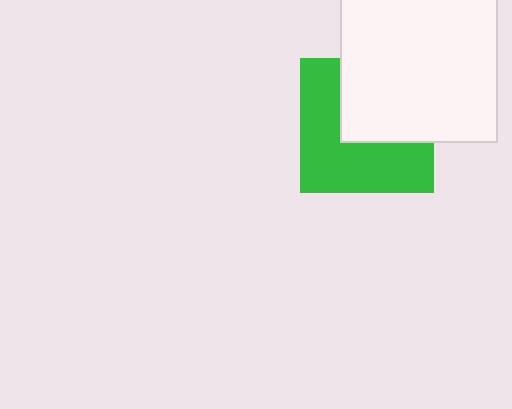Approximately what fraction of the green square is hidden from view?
Roughly 44% of the green square is hidden behind the white rectangle.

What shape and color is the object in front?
The object in front is a white rectangle.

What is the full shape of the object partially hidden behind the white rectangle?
The partially hidden object is a green square.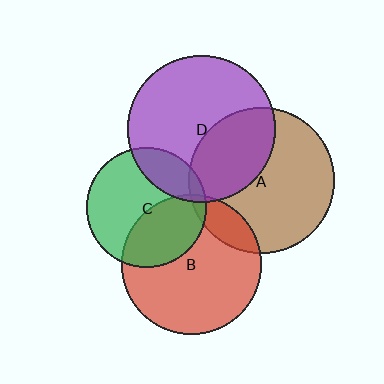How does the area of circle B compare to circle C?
Approximately 1.3 times.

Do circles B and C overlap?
Yes.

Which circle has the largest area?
Circle D (purple).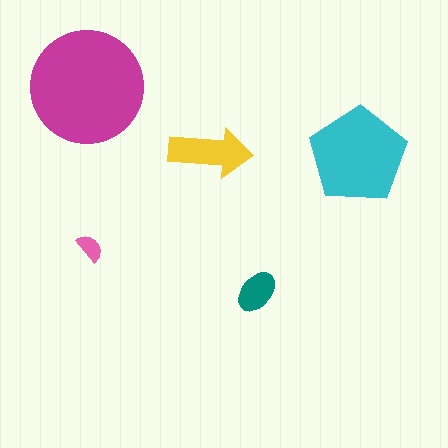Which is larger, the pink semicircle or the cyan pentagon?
The cyan pentagon.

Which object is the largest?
The magenta circle.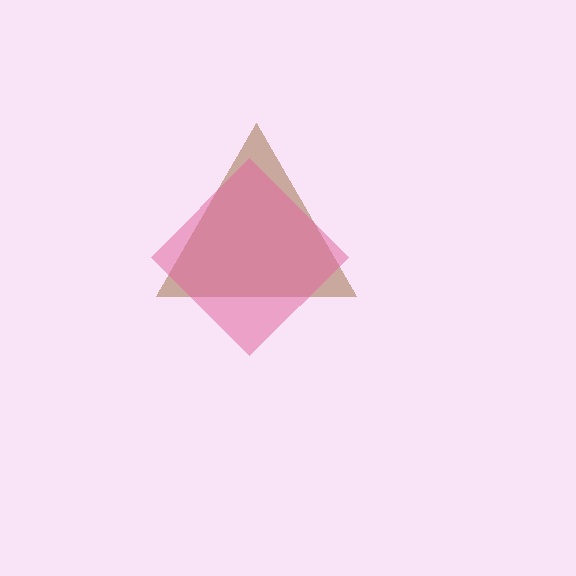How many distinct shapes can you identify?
There are 2 distinct shapes: a brown triangle, a pink diamond.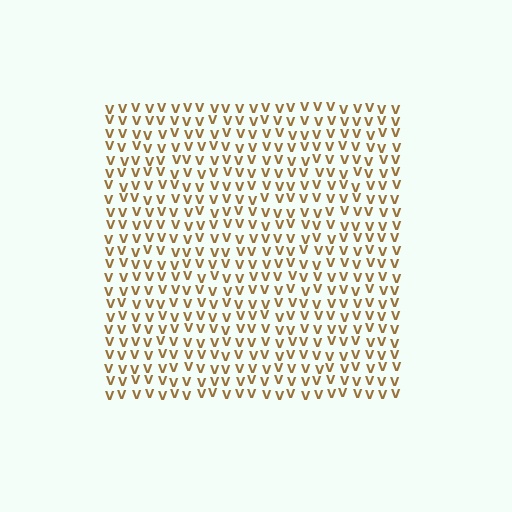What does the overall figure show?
The overall figure shows a square.